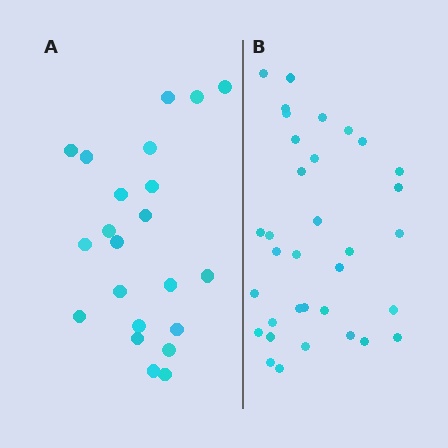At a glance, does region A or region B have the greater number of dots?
Region B (the right region) has more dots.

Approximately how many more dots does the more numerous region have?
Region B has roughly 12 or so more dots than region A.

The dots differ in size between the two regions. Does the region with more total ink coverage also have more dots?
No. Region A has more total ink coverage because its dots are larger, but region B actually contains more individual dots. Total area can be misleading — the number of items is what matters here.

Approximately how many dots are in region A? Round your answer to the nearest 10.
About 20 dots. (The exact count is 22, which rounds to 20.)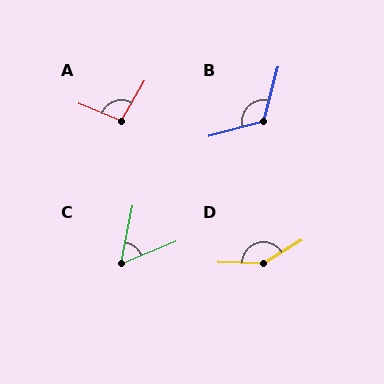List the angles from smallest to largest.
C (56°), A (98°), B (120°), D (147°).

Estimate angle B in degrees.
Approximately 120 degrees.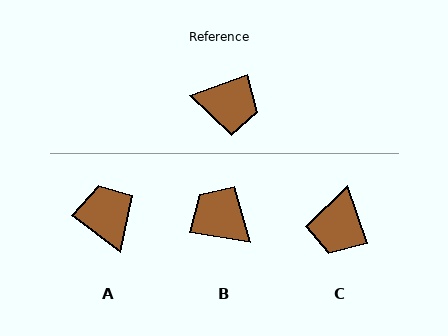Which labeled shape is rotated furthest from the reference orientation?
B, about 150 degrees away.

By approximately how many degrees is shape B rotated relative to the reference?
Approximately 150 degrees counter-clockwise.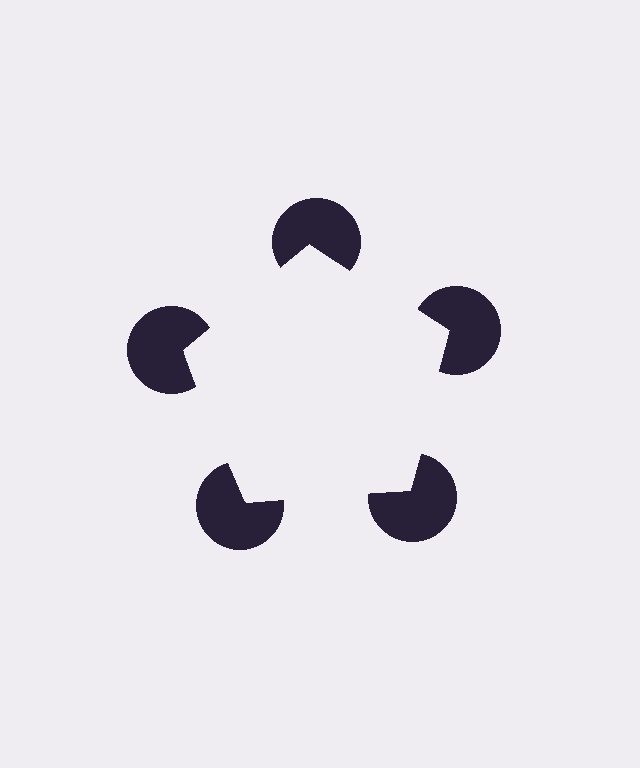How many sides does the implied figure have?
5 sides.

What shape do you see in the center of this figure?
An illusory pentagon — its edges are inferred from the aligned wedge cuts in the pac-man discs, not physically drawn.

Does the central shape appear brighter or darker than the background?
It typically appears slightly brighter than the background, even though no actual brightness change is drawn.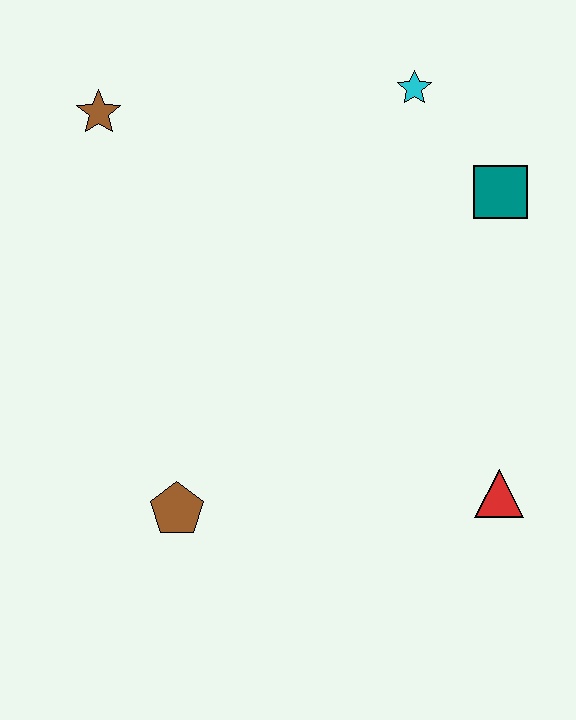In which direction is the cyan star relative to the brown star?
The cyan star is to the right of the brown star.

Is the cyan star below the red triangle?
No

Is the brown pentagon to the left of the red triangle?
Yes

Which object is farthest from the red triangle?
The brown star is farthest from the red triangle.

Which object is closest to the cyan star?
The teal square is closest to the cyan star.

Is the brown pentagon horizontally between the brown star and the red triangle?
Yes